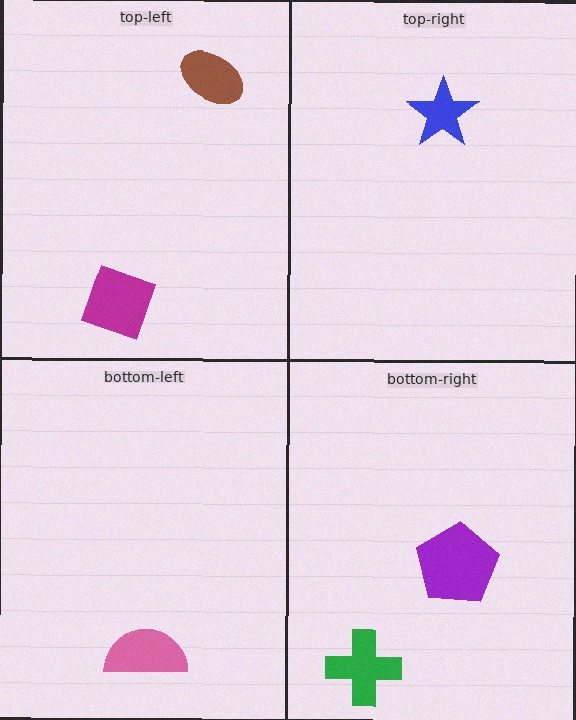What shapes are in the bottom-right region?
The purple pentagon, the green cross.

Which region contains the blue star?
The top-right region.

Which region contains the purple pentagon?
The bottom-right region.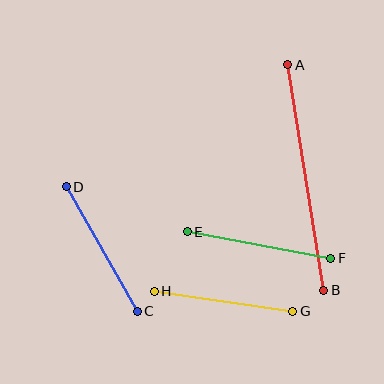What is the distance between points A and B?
The distance is approximately 228 pixels.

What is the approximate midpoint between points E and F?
The midpoint is at approximately (259, 245) pixels.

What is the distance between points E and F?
The distance is approximately 146 pixels.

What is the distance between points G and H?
The distance is approximately 140 pixels.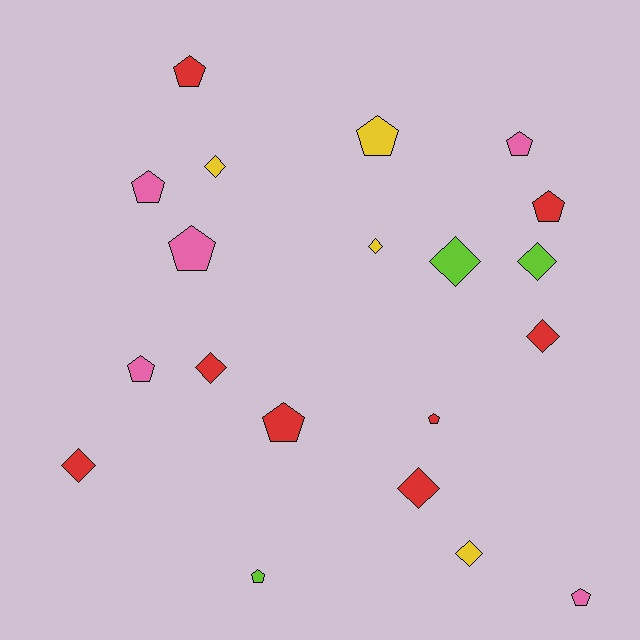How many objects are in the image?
There are 20 objects.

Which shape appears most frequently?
Pentagon, with 11 objects.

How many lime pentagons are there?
There is 1 lime pentagon.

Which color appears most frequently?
Red, with 8 objects.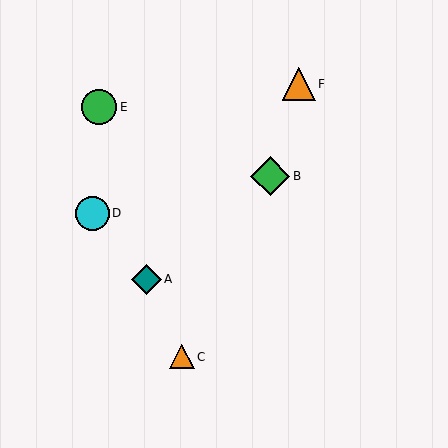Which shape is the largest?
The green diamond (labeled B) is the largest.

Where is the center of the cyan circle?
The center of the cyan circle is at (92, 213).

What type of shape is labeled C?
Shape C is an orange triangle.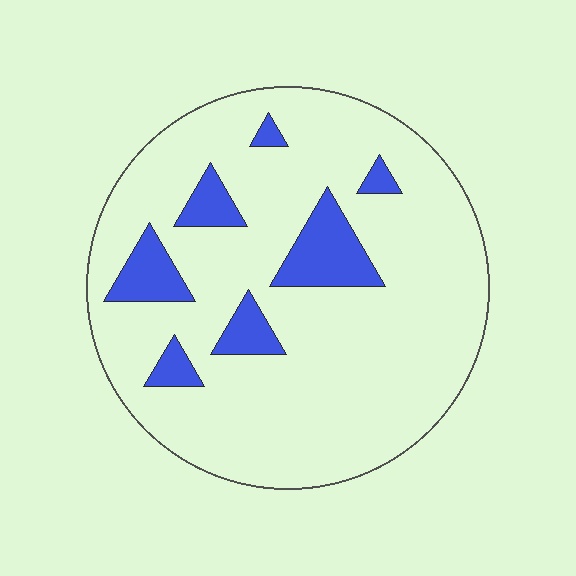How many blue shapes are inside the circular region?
7.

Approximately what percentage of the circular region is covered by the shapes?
Approximately 15%.